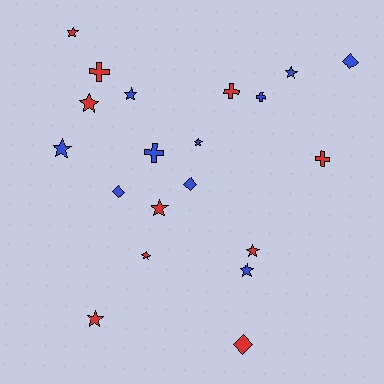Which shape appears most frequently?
Star, with 11 objects.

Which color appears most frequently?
Red, with 10 objects.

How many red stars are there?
There are 6 red stars.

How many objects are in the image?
There are 20 objects.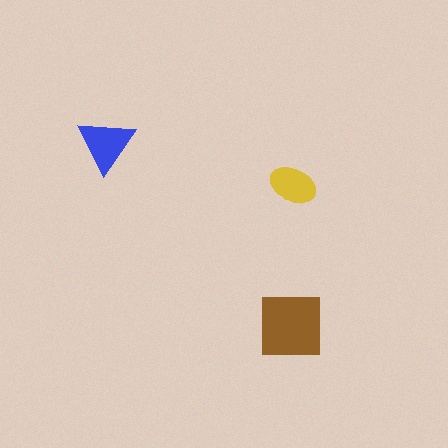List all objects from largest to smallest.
The brown square, the blue triangle, the yellow ellipse.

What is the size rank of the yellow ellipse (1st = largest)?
3rd.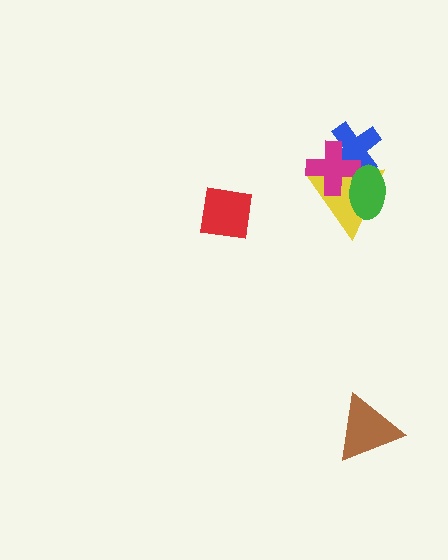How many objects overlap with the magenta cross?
3 objects overlap with the magenta cross.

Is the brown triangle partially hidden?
No, no other shape covers it.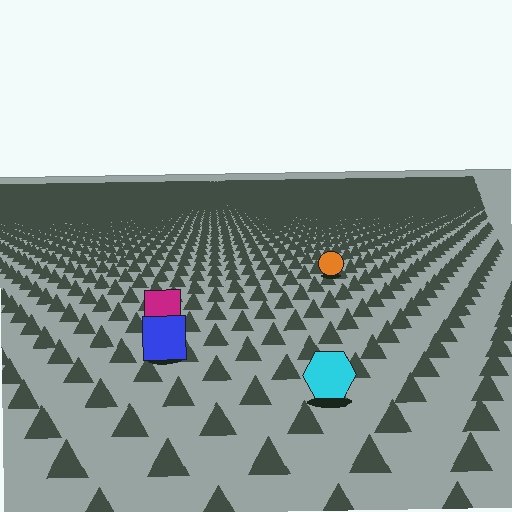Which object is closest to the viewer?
The cyan hexagon is closest. The texture marks near it are larger and more spread out.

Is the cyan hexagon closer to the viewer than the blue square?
Yes. The cyan hexagon is closer — you can tell from the texture gradient: the ground texture is coarser near it.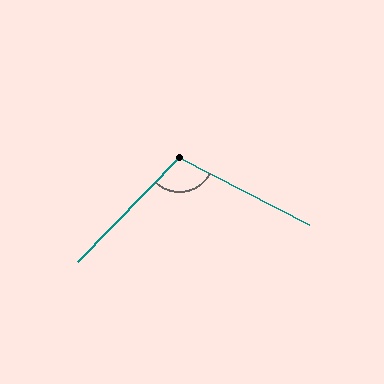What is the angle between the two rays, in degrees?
Approximately 107 degrees.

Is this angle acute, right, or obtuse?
It is obtuse.